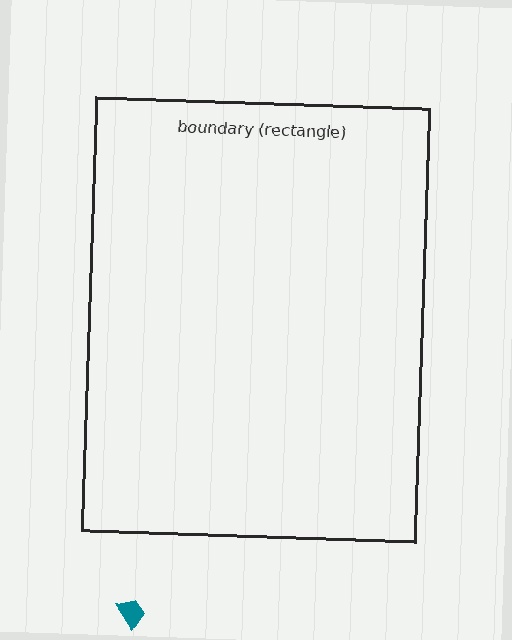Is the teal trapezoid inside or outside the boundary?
Outside.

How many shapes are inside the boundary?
0 inside, 1 outside.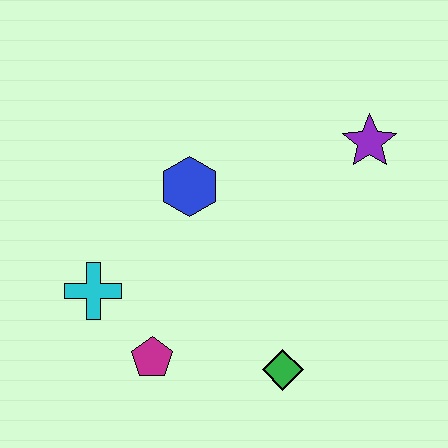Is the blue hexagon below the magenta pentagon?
No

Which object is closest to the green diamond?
The magenta pentagon is closest to the green diamond.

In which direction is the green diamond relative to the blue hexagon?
The green diamond is below the blue hexagon.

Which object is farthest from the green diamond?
The purple star is farthest from the green diamond.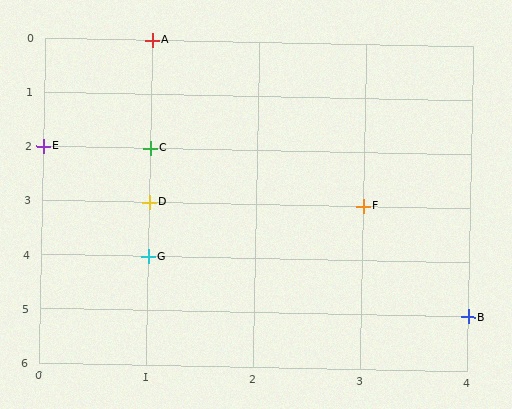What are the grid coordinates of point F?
Point F is at grid coordinates (3, 3).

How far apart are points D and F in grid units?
Points D and F are 2 columns apart.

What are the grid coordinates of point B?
Point B is at grid coordinates (4, 5).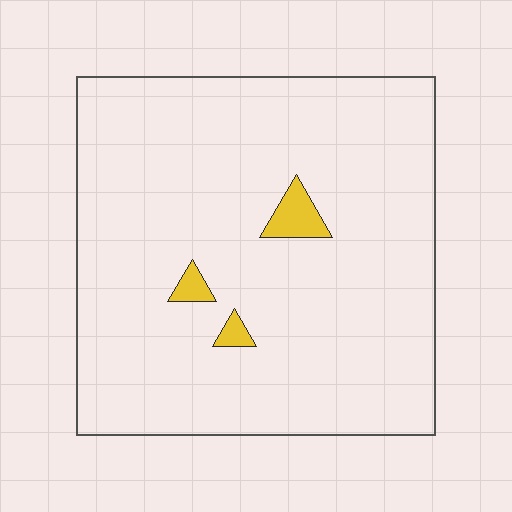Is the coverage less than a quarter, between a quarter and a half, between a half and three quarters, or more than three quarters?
Less than a quarter.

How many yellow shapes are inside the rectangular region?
3.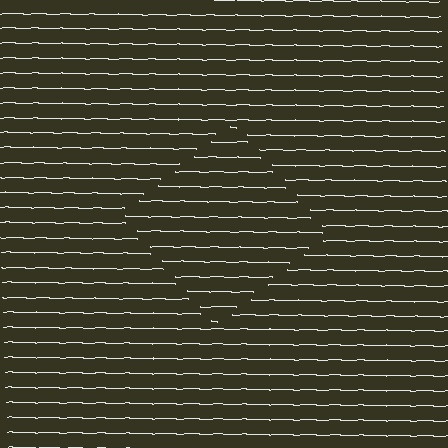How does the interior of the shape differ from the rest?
The interior of the shape contains the same grating, shifted by half a period — the contour is defined by the phase discontinuity where line-ends from the inner and outer gratings abut.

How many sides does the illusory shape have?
4 sides — the line-ends trace a square.